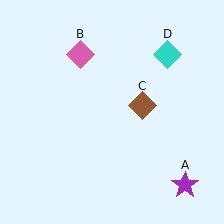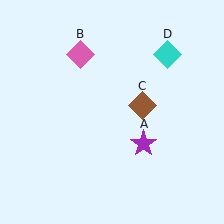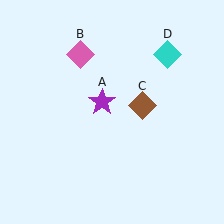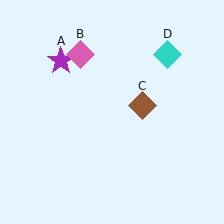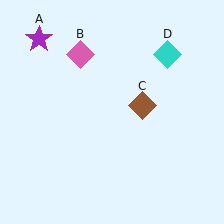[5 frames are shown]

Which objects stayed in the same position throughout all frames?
Pink diamond (object B) and brown diamond (object C) and cyan diamond (object D) remained stationary.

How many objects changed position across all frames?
1 object changed position: purple star (object A).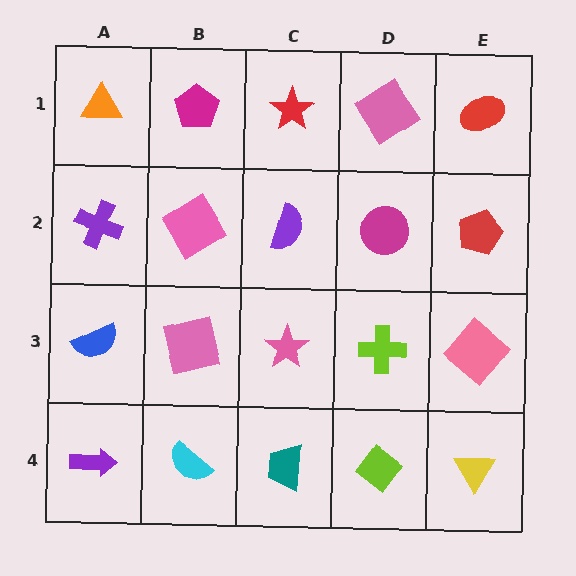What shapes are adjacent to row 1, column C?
A purple semicircle (row 2, column C), a magenta pentagon (row 1, column B), a pink diamond (row 1, column D).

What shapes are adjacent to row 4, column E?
A pink diamond (row 3, column E), a lime diamond (row 4, column D).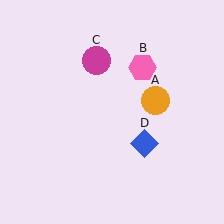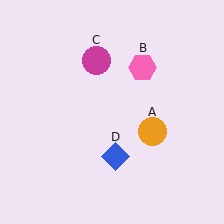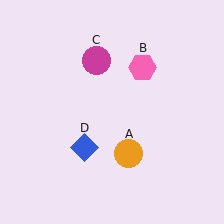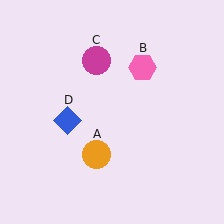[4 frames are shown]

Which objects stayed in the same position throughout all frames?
Pink hexagon (object B) and magenta circle (object C) remained stationary.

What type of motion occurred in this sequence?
The orange circle (object A), blue diamond (object D) rotated clockwise around the center of the scene.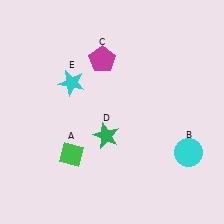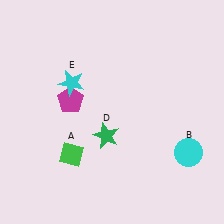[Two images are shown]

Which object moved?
The magenta pentagon (C) moved down.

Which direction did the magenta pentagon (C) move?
The magenta pentagon (C) moved down.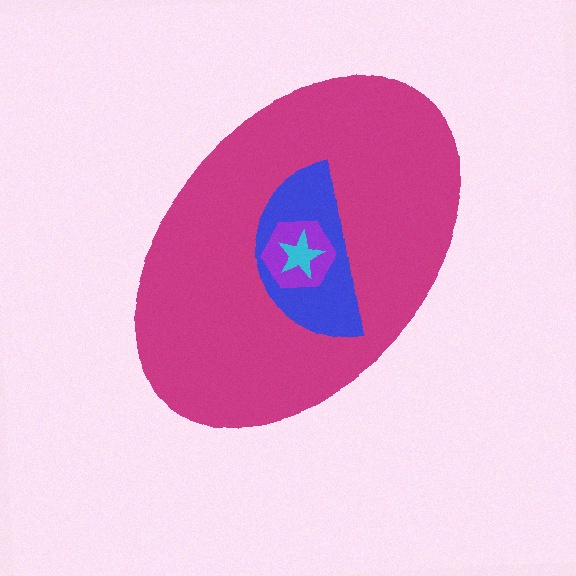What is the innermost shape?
The cyan star.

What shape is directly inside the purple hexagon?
The cyan star.